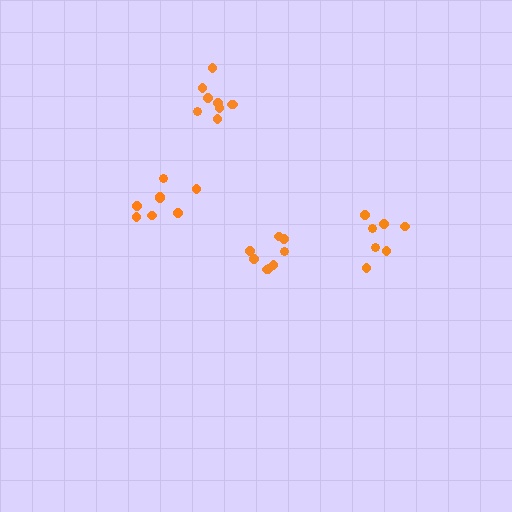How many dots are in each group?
Group 1: 8 dots, Group 2: 9 dots, Group 3: 8 dots, Group 4: 7 dots (32 total).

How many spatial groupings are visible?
There are 4 spatial groupings.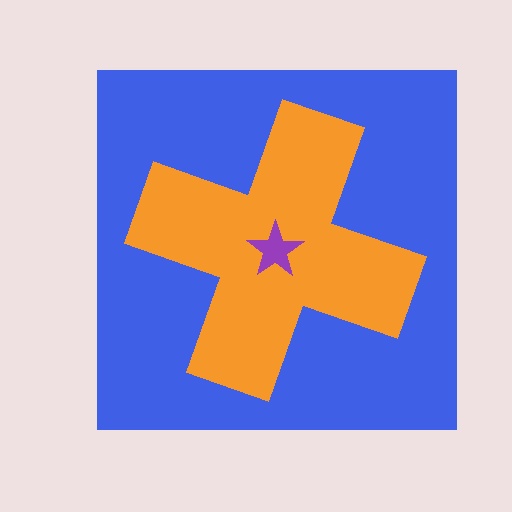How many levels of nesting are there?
3.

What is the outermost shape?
The blue square.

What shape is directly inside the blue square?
The orange cross.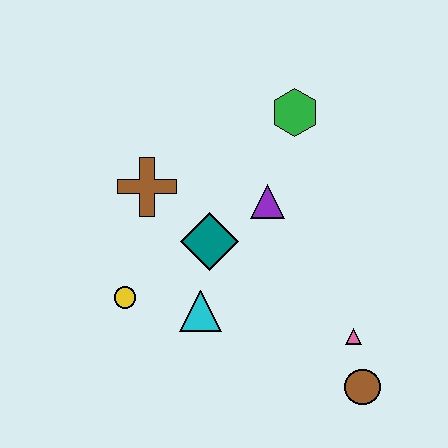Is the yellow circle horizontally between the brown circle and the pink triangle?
No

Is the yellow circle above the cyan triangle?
Yes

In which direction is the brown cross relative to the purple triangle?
The brown cross is to the left of the purple triangle.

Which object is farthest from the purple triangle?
The brown circle is farthest from the purple triangle.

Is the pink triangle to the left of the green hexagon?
No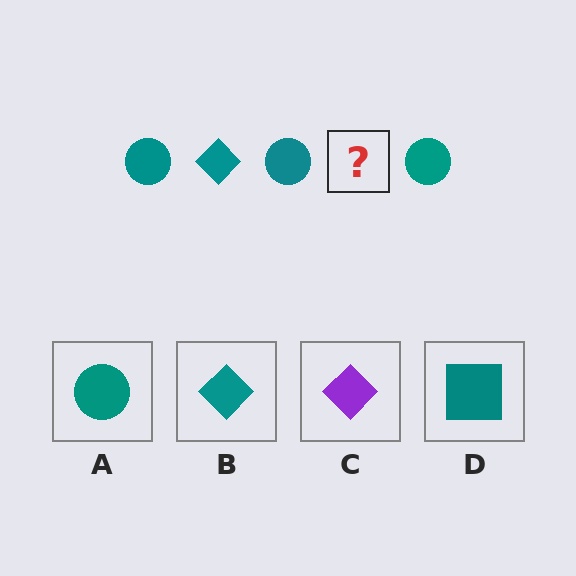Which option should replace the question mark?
Option B.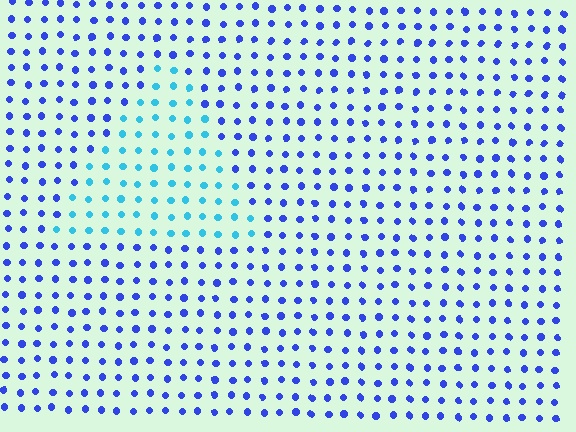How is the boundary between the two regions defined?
The boundary is defined purely by a slight shift in hue (about 42 degrees). Spacing, size, and orientation are identical on both sides.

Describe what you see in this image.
The image is filled with small blue elements in a uniform arrangement. A triangle-shaped region is visible where the elements are tinted to a slightly different hue, forming a subtle color boundary.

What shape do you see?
I see a triangle.